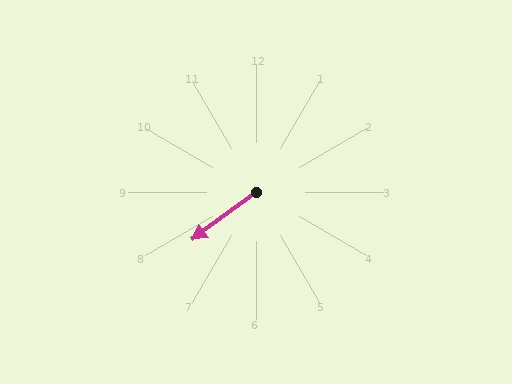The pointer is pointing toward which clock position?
Roughly 8 o'clock.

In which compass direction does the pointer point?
Southwest.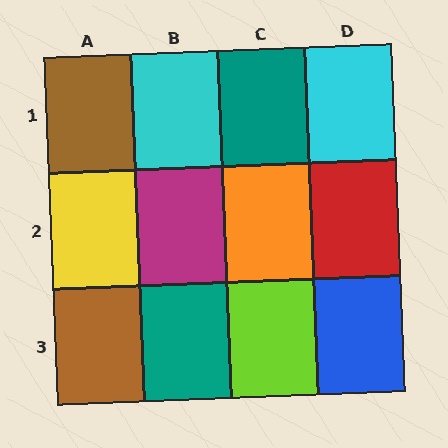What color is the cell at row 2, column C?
Orange.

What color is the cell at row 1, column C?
Teal.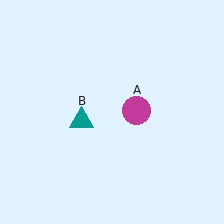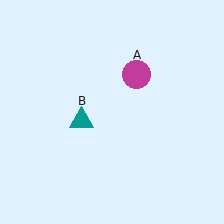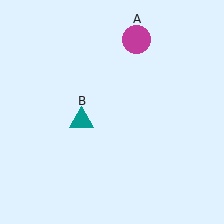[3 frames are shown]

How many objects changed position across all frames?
1 object changed position: magenta circle (object A).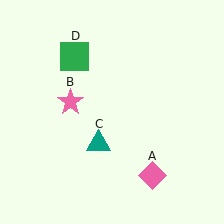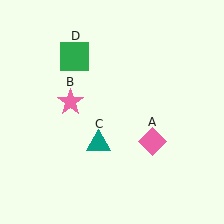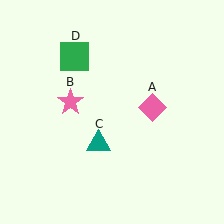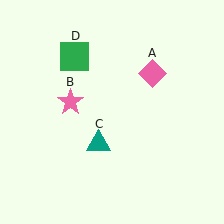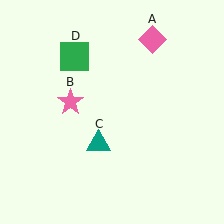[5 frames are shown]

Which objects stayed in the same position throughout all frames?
Pink star (object B) and teal triangle (object C) and green square (object D) remained stationary.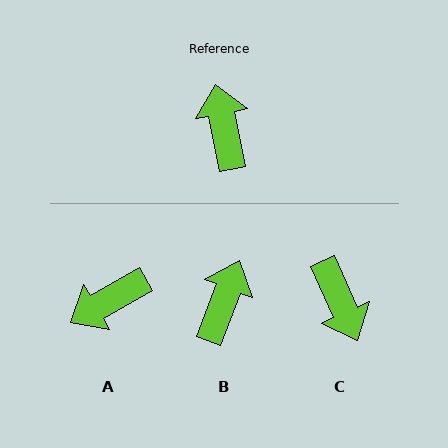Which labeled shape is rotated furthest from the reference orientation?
C, about 167 degrees away.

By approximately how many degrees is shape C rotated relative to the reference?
Approximately 167 degrees clockwise.